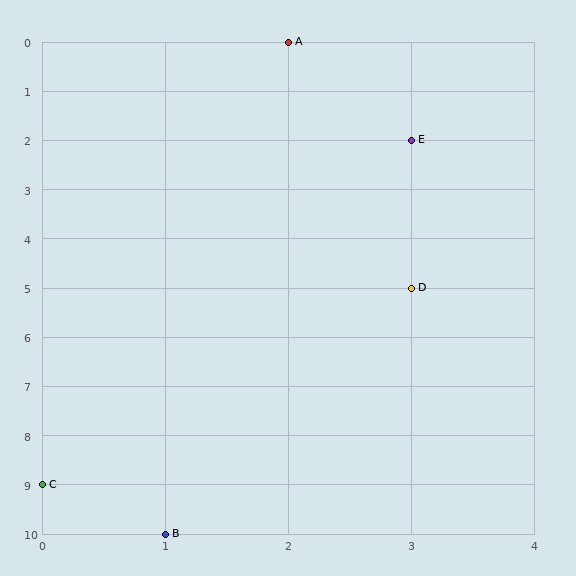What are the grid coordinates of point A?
Point A is at grid coordinates (2, 0).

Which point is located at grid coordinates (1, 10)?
Point B is at (1, 10).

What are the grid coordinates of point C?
Point C is at grid coordinates (0, 9).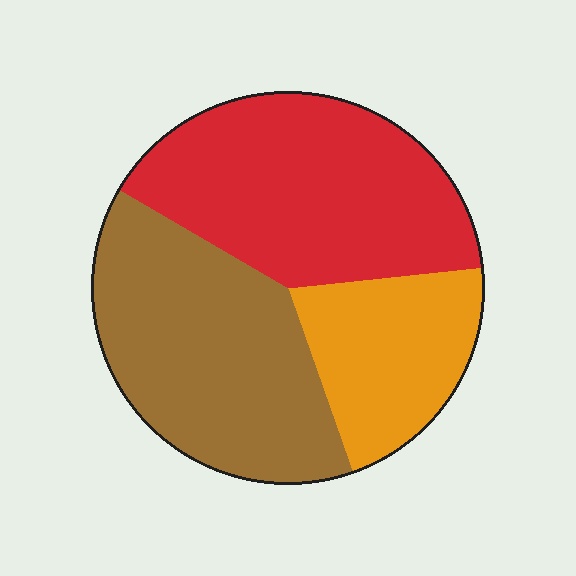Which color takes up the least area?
Orange, at roughly 20%.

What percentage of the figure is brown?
Brown covers roughly 40% of the figure.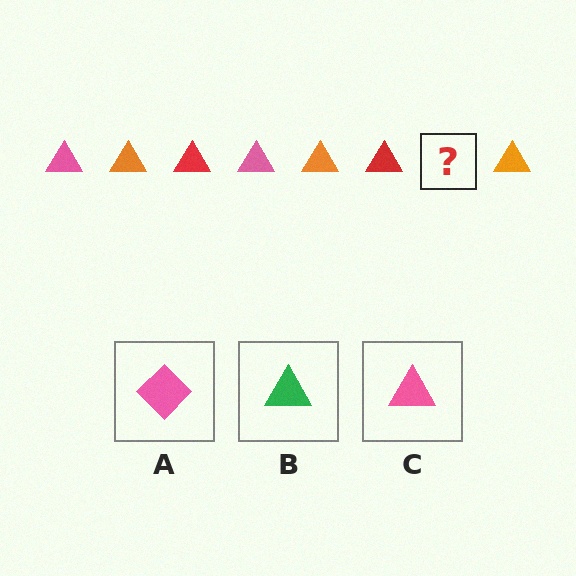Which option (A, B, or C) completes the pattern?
C.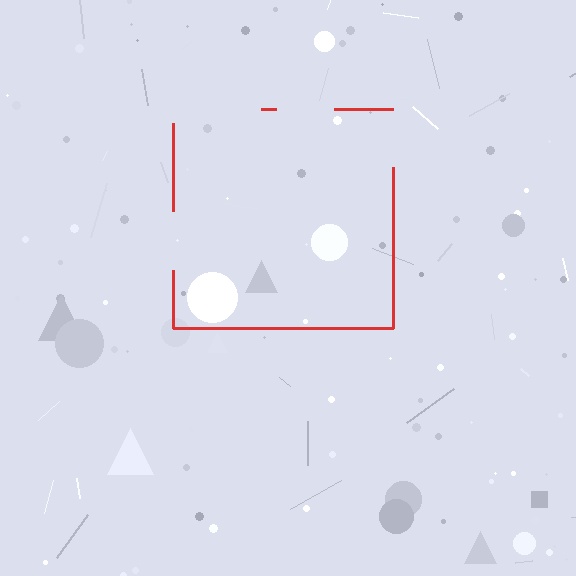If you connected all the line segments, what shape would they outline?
They would outline a square.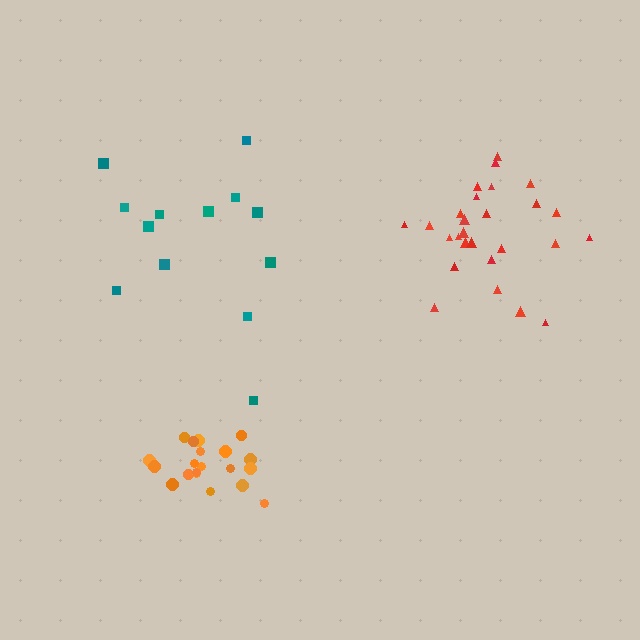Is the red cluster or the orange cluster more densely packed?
Orange.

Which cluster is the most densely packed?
Orange.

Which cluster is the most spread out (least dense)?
Teal.